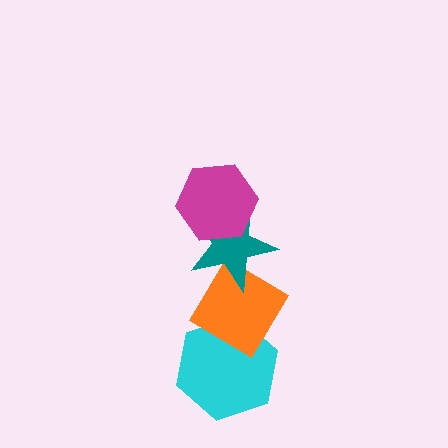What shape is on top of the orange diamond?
The teal star is on top of the orange diamond.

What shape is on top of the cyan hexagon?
The orange diamond is on top of the cyan hexagon.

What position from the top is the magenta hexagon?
The magenta hexagon is 1st from the top.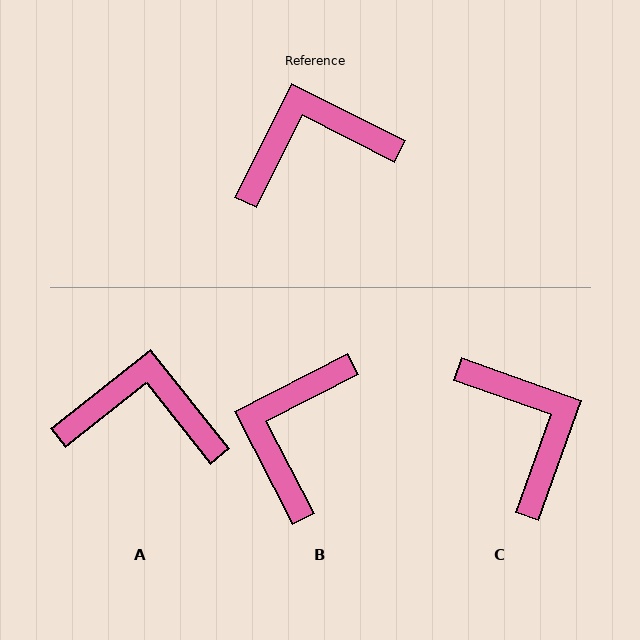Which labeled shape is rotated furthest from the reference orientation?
C, about 83 degrees away.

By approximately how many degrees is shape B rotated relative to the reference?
Approximately 54 degrees counter-clockwise.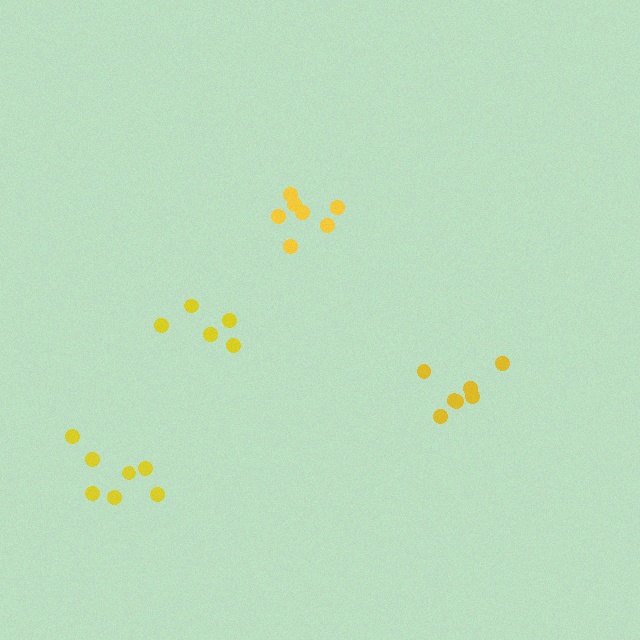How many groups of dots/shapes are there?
There are 4 groups.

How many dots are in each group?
Group 1: 7 dots, Group 2: 7 dots, Group 3: 7 dots, Group 4: 5 dots (26 total).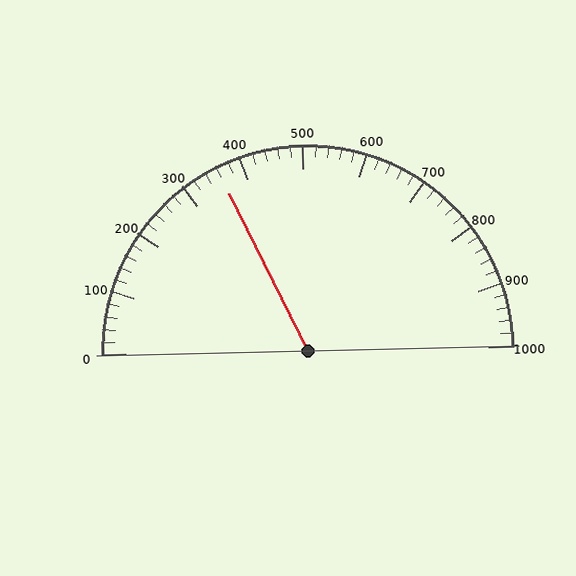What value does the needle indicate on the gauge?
The needle indicates approximately 360.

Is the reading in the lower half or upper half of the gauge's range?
The reading is in the lower half of the range (0 to 1000).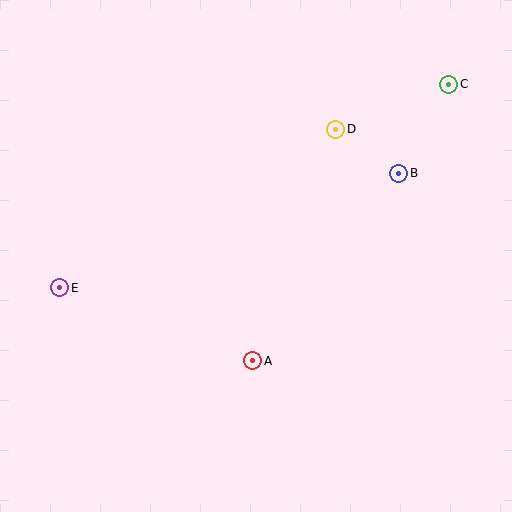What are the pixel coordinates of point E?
Point E is at (60, 288).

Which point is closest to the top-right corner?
Point C is closest to the top-right corner.